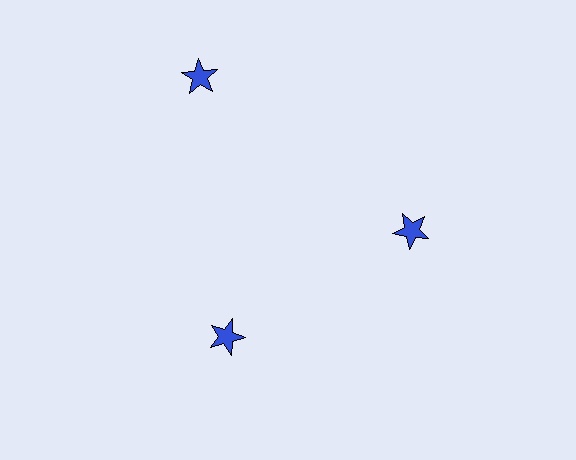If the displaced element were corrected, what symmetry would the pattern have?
It would have 3-fold rotational symmetry — the pattern would map onto itself every 120 degrees.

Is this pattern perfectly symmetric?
No. The 3 blue stars are arranged in a ring, but one element near the 11 o'clock position is pushed outward from the center, breaking the 3-fold rotational symmetry.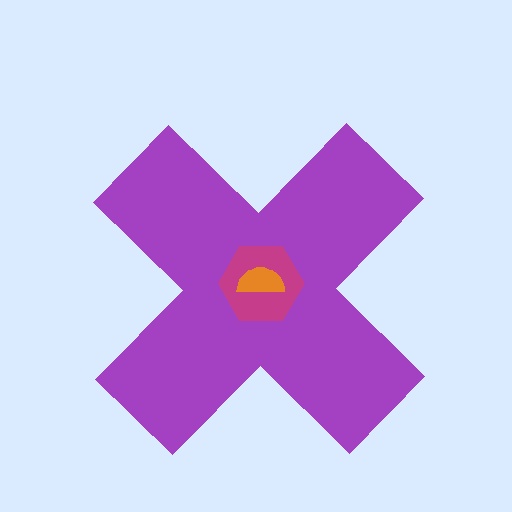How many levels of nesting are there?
3.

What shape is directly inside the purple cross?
The magenta hexagon.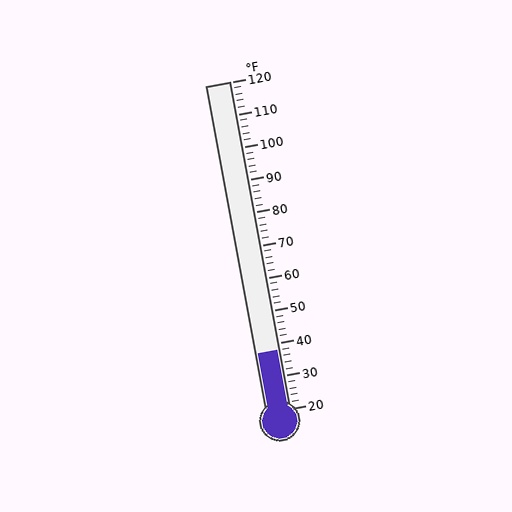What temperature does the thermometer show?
The thermometer shows approximately 38°F.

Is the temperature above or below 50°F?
The temperature is below 50°F.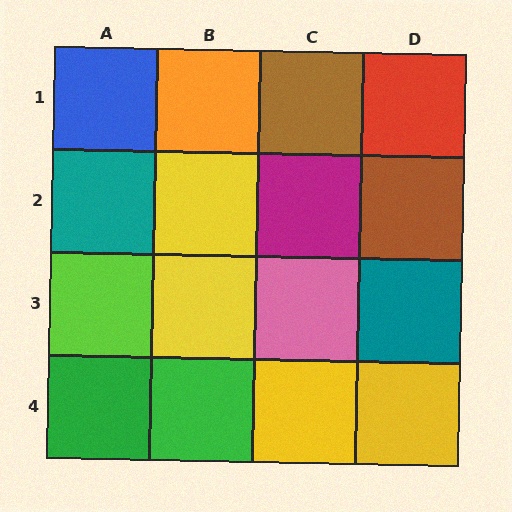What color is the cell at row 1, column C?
Brown.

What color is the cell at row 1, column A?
Blue.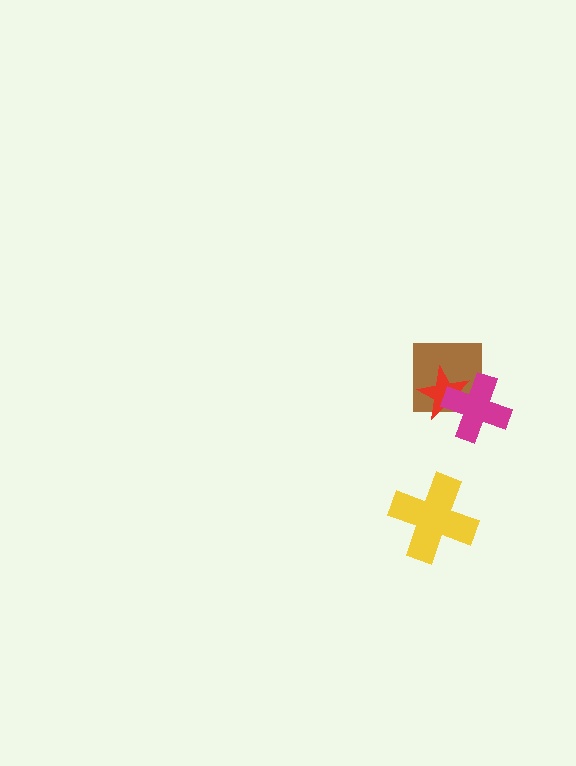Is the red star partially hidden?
Yes, it is partially covered by another shape.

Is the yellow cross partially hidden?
No, no other shape covers it.